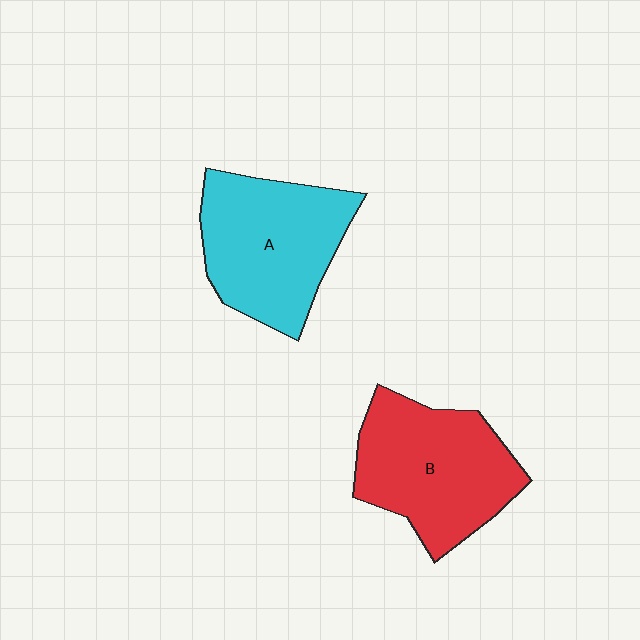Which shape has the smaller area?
Shape A (cyan).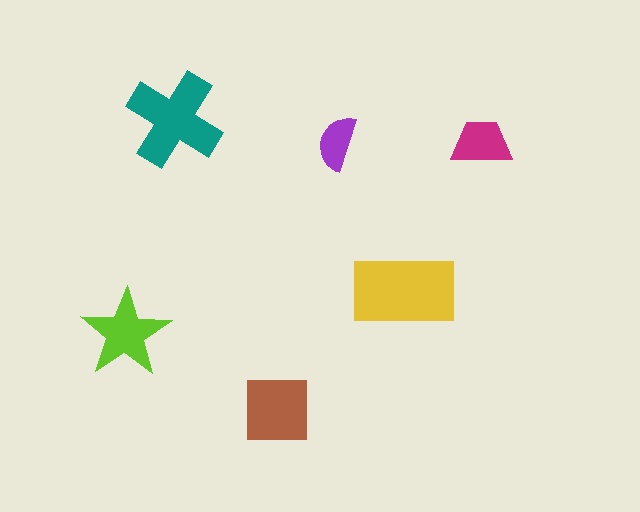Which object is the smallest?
The purple semicircle.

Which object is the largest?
The yellow rectangle.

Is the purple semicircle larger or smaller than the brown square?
Smaller.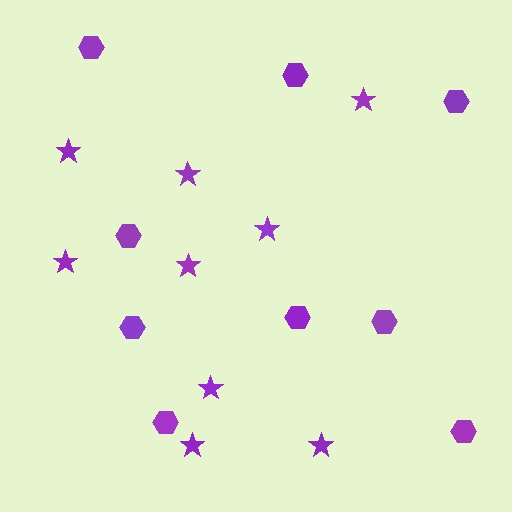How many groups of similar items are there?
There are 2 groups: one group of hexagons (9) and one group of stars (9).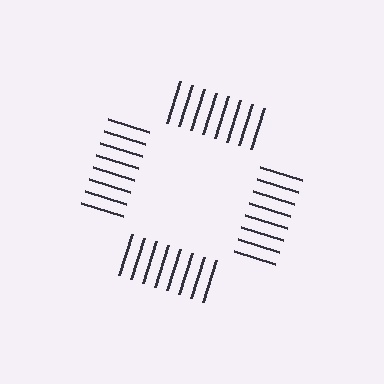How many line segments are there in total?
32 — 8 along each of the 4 edges.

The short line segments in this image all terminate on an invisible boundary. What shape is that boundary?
An illusory square — the line segments terminate on its edges but no continuous stroke is drawn.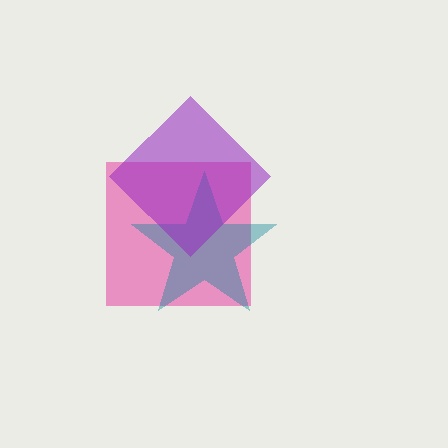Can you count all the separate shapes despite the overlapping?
Yes, there are 3 separate shapes.